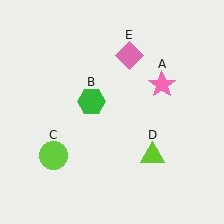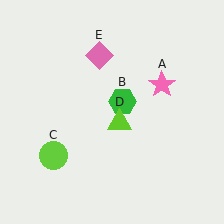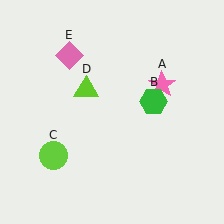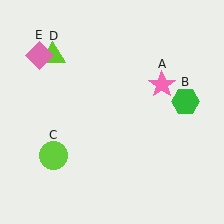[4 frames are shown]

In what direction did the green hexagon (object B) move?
The green hexagon (object B) moved right.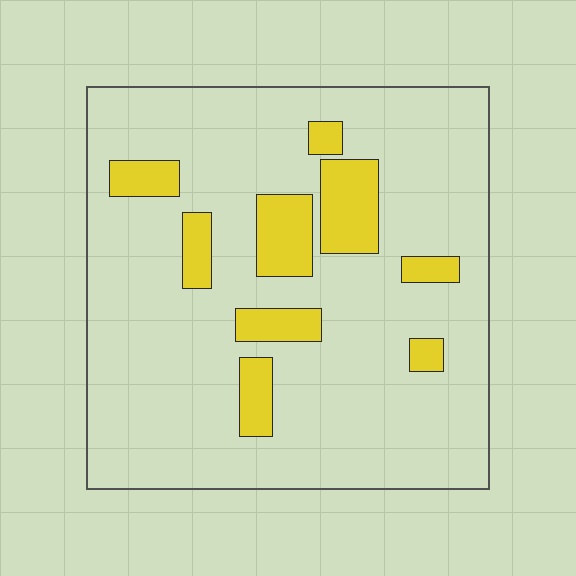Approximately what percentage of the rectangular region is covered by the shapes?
Approximately 15%.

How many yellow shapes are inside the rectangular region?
9.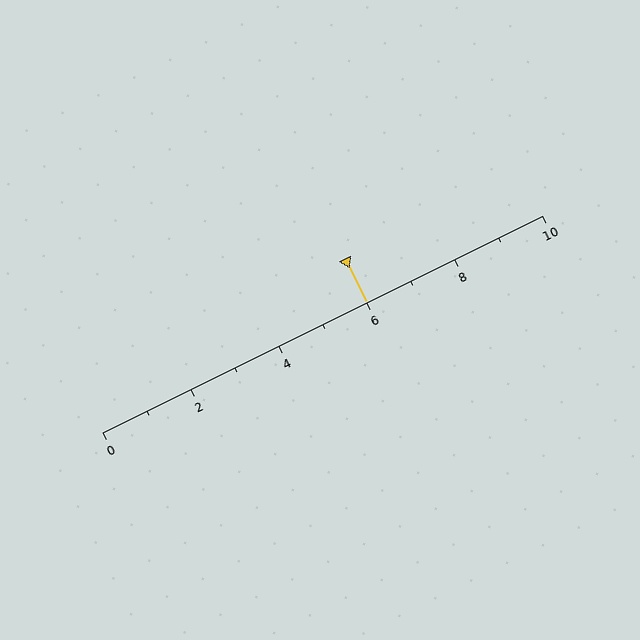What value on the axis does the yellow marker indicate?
The marker indicates approximately 6.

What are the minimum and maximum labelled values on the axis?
The axis runs from 0 to 10.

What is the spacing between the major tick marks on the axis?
The major ticks are spaced 2 apart.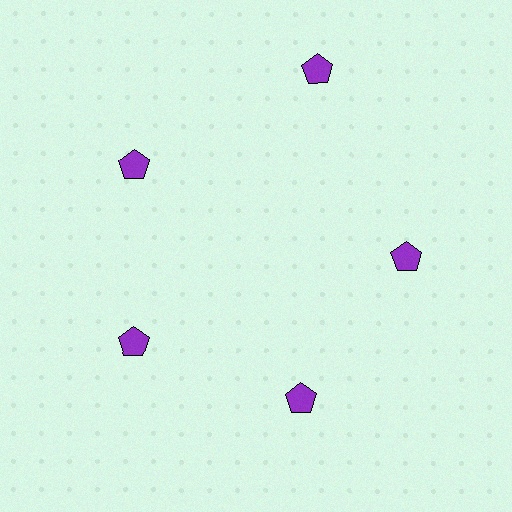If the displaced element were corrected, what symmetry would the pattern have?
It would have 5-fold rotational symmetry — the pattern would map onto itself every 72 degrees.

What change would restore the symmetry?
The symmetry would be restored by moving it inward, back onto the ring so that all 5 pentagons sit at equal angles and equal distance from the center.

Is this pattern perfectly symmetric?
No. The 5 purple pentagons are arranged in a ring, but one element near the 1 o'clock position is pushed outward from the center, breaking the 5-fold rotational symmetry.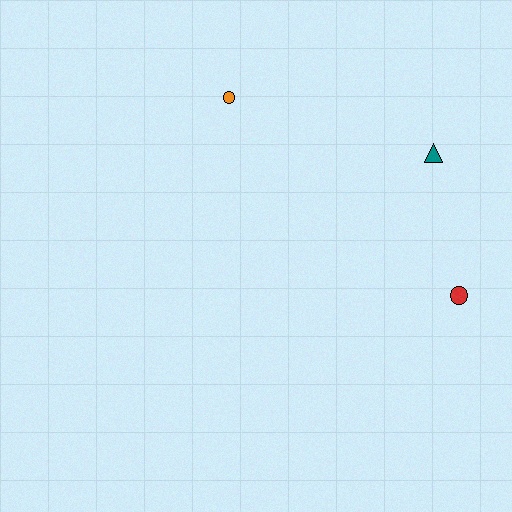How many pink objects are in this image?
There are no pink objects.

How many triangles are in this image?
There is 1 triangle.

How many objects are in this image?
There are 3 objects.